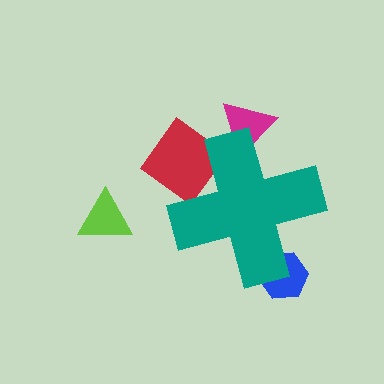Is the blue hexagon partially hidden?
Yes, the blue hexagon is partially hidden behind the teal cross.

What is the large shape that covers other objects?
A teal cross.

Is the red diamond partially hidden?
Yes, the red diamond is partially hidden behind the teal cross.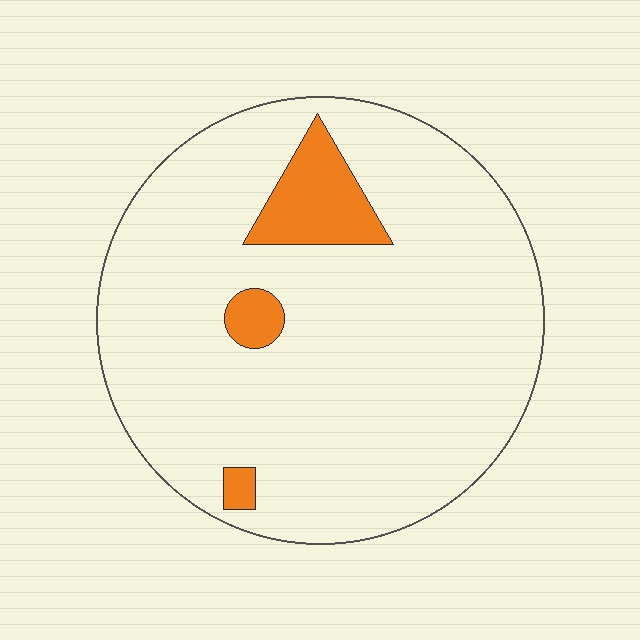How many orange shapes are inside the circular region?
3.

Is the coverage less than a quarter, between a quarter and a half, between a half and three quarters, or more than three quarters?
Less than a quarter.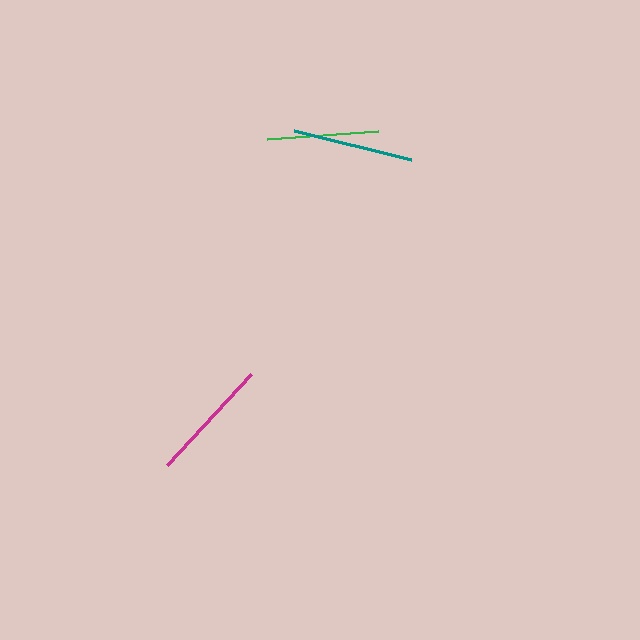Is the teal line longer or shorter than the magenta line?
The magenta line is longer than the teal line.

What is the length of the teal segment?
The teal segment is approximately 120 pixels long.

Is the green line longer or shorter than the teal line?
The teal line is longer than the green line.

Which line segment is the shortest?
The green line is the shortest at approximately 111 pixels.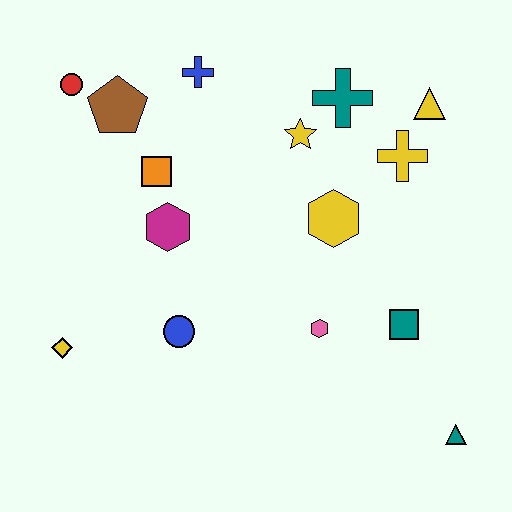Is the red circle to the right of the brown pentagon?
No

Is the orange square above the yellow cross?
No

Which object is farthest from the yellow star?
The teal triangle is farthest from the yellow star.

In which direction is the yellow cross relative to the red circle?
The yellow cross is to the right of the red circle.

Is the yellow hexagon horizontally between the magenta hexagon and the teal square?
Yes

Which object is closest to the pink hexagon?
The teal square is closest to the pink hexagon.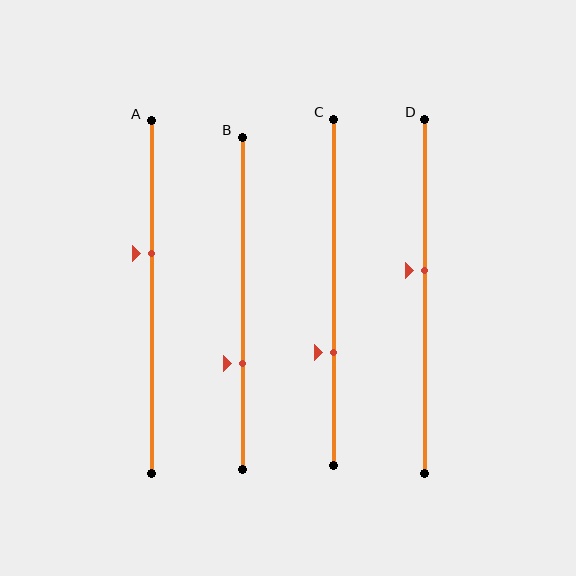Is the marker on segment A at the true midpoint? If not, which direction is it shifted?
No, the marker on segment A is shifted upward by about 13% of the segment length.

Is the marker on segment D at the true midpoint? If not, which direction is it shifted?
No, the marker on segment D is shifted upward by about 7% of the segment length.